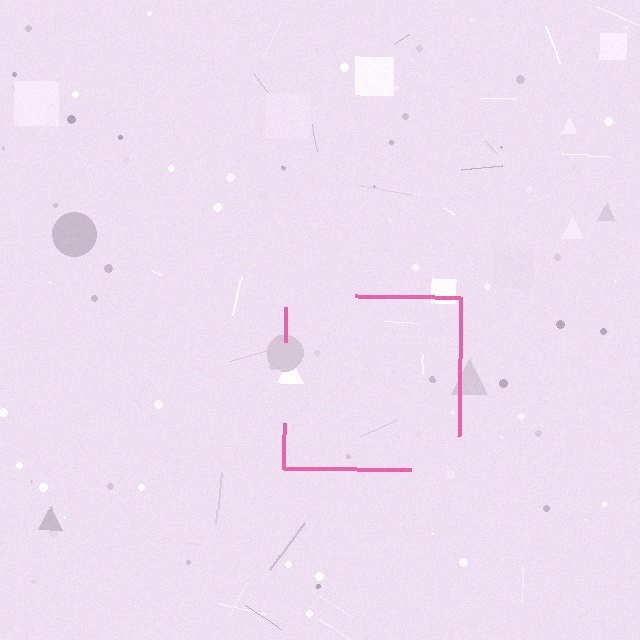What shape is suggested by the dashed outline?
The dashed outline suggests a square.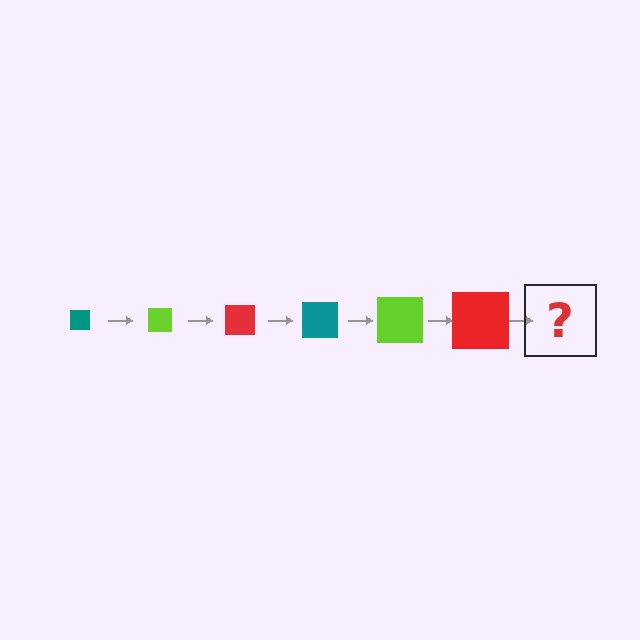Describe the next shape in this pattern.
It should be a teal square, larger than the previous one.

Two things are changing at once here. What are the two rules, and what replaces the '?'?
The two rules are that the square grows larger each step and the color cycles through teal, lime, and red. The '?' should be a teal square, larger than the previous one.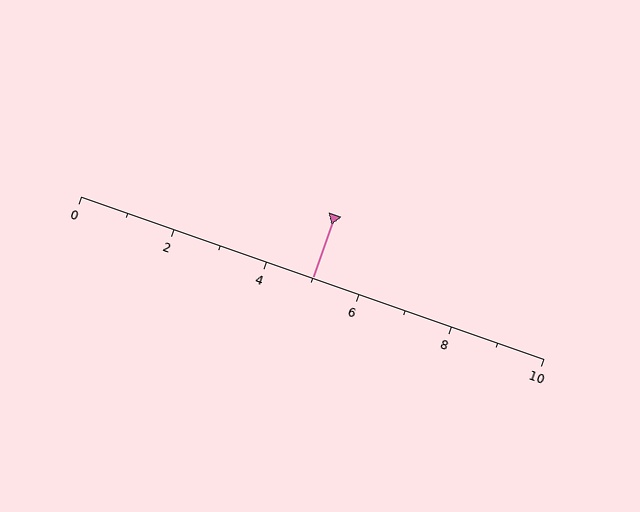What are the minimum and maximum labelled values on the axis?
The axis runs from 0 to 10.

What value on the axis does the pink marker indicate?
The marker indicates approximately 5.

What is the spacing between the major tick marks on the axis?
The major ticks are spaced 2 apart.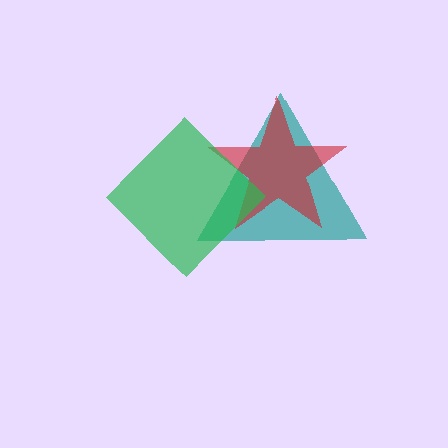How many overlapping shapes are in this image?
There are 3 overlapping shapes in the image.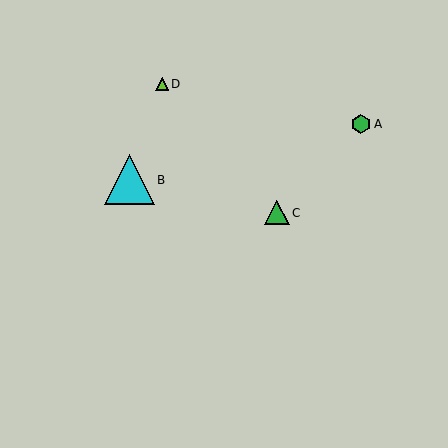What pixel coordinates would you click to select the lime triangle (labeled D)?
Click at (162, 84) to select the lime triangle D.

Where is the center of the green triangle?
The center of the green triangle is at (277, 213).